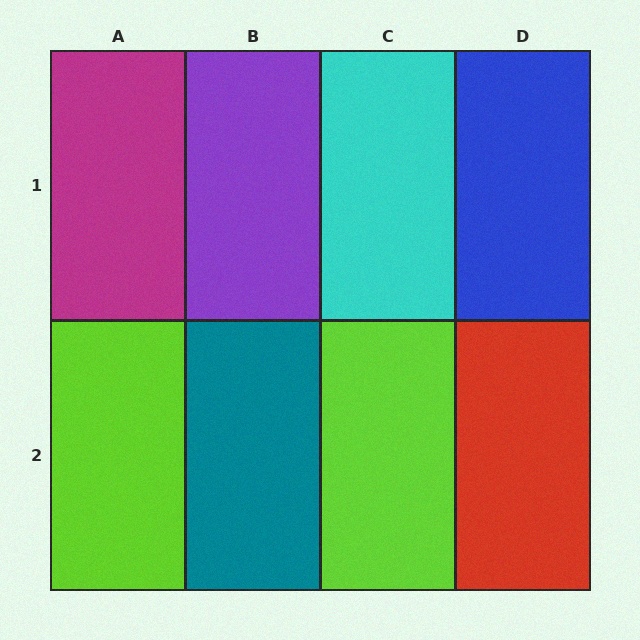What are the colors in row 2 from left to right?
Lime, teal, lime, red.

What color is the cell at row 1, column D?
Blue.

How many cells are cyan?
1 cell is cyan.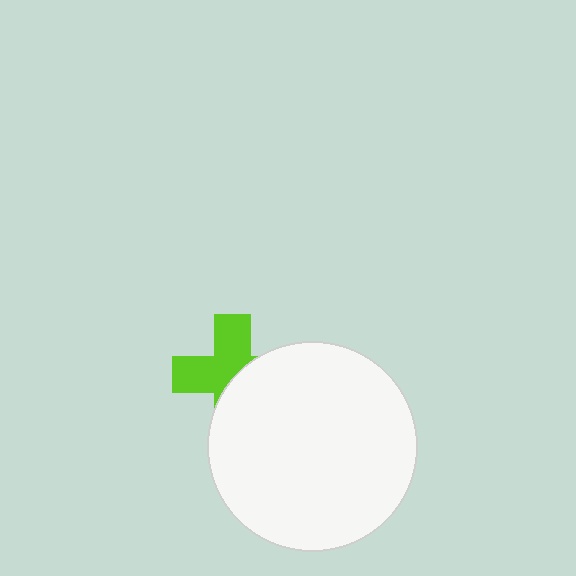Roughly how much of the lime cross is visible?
About half of it is visible (roughly 53%).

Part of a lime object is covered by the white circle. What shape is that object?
It is a cross.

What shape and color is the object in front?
The object in front is a white circle.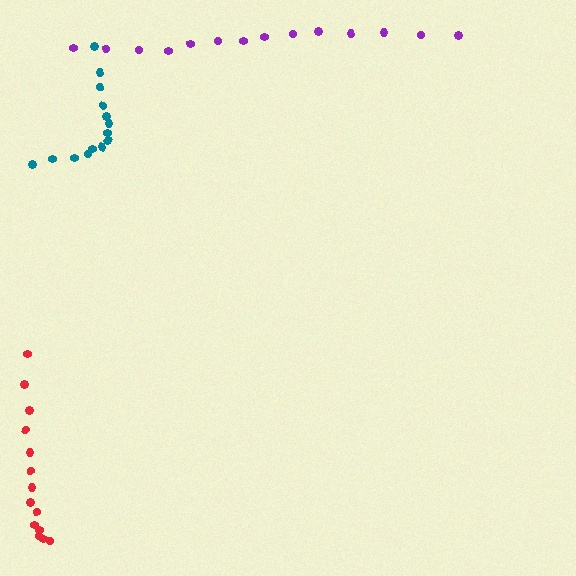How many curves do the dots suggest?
There are 3 distinct paths.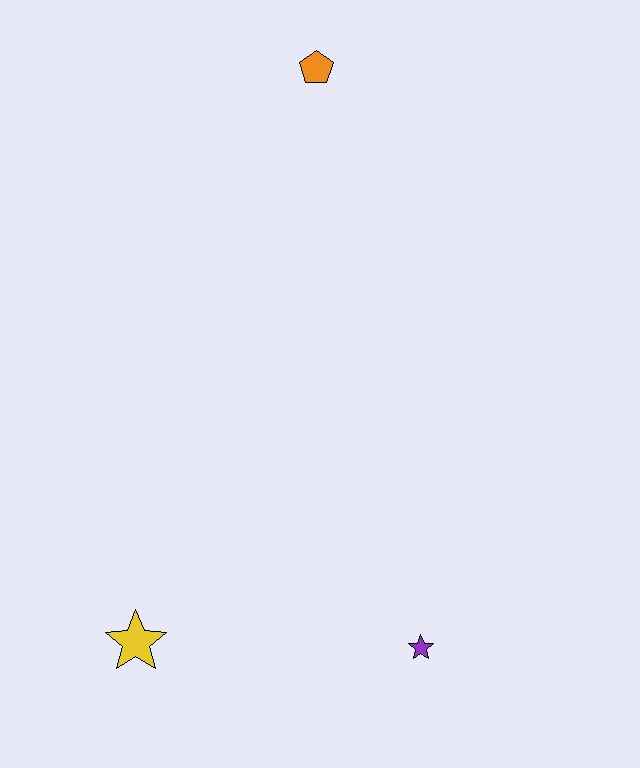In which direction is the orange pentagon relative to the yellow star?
The orange pentagon is above the yellow star.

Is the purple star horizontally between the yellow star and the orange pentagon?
No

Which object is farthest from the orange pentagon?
The yellow star is farthest from the orange pentagon.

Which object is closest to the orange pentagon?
The purple star is closest to the orange pentagon.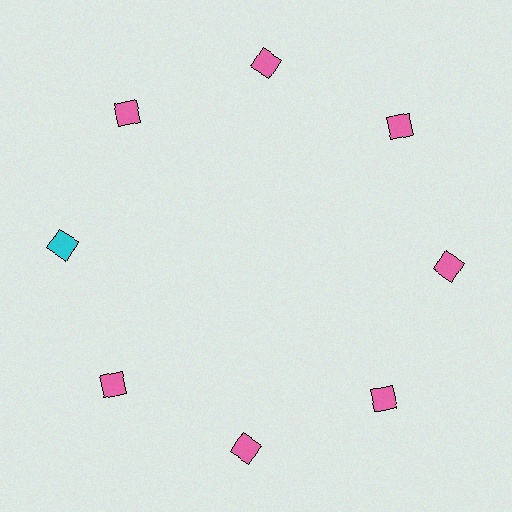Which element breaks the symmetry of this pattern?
The cyan diamond at roughly the 9 o'clock position breaks the symmetry. All other shapes are pink diamonds.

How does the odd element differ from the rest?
It has a different color: cyan instead of pink.